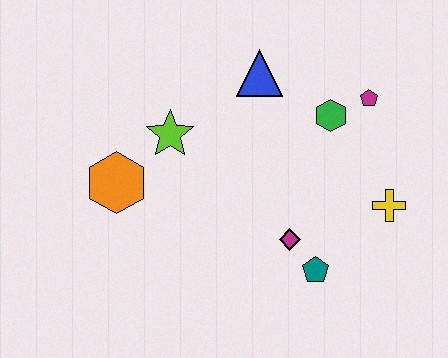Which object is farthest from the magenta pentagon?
The orange hexagon is farthest from the magenta pentagon.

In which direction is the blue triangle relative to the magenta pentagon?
The blue triangle is to the left of the magenta pentagon.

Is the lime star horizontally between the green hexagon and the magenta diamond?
No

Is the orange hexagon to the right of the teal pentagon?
No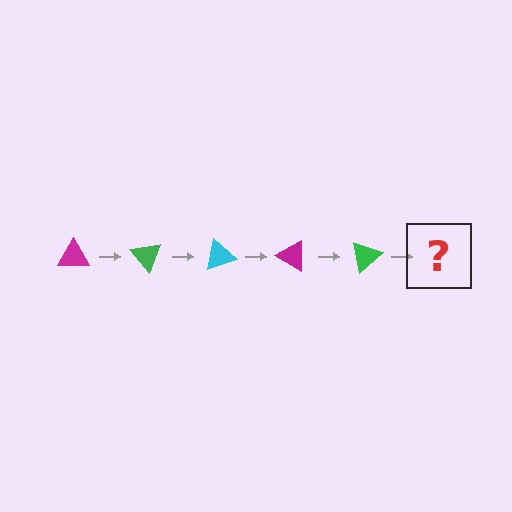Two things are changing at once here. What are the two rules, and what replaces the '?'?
The two rules are that it rotates 50 degrees each step and the color cycles through magenta, green, and cyan. The '?' should be a cyan triangle, rotated 250 degrees from the start.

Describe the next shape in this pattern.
It should be a cyan triangle, rotated 250 degrees from the start.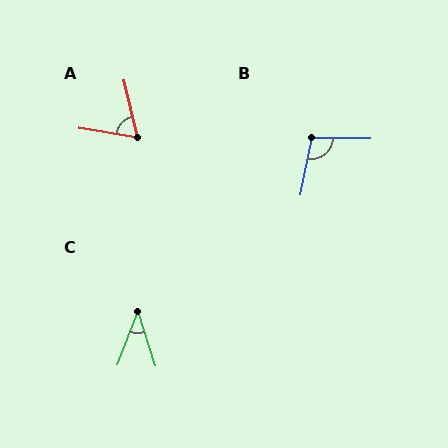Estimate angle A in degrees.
Approximately 68 degrees.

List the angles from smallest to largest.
C (39°), A (68°), B (101°).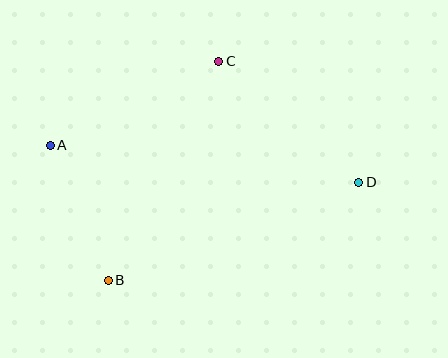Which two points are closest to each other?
Points A and B are closest to each other.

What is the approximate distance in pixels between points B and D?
The distance between B and D is approximately 269 pixels.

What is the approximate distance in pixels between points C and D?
The distance between C and D is approximately 185 pixels.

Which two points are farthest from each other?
Points A and D are farthest from each other.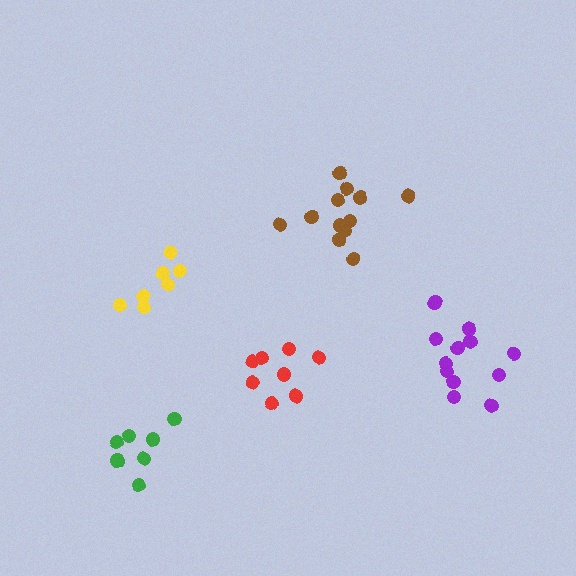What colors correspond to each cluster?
The clusters are colored: brown, yellow, green, red, purple.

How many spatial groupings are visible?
There are 5 spatial groupings.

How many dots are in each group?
Group 1: 12 dots, Group 2: 7 dots, Group 3: 7 dots, Group 4: 8 dots, Group 5: 12 dots (46 total).